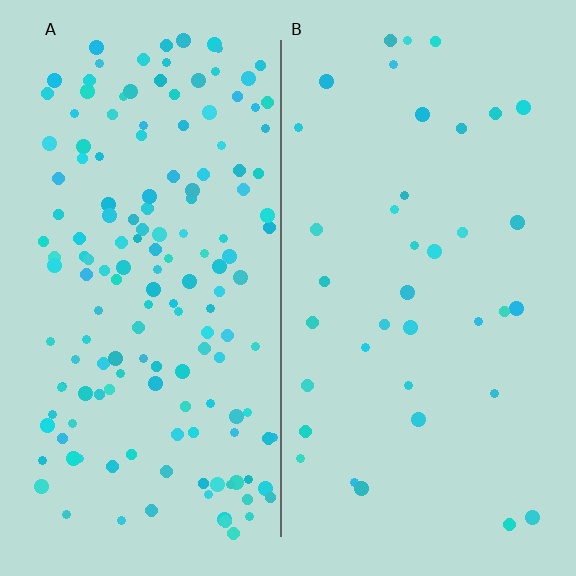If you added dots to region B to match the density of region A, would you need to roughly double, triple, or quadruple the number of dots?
Approximately quadruple.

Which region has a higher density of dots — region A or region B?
A (the left).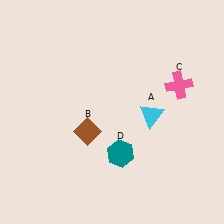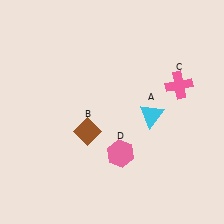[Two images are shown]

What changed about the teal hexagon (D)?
In Image 1, D is teal. In Image 2, it changed to pink.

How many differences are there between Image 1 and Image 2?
There is 1 difference between the two images.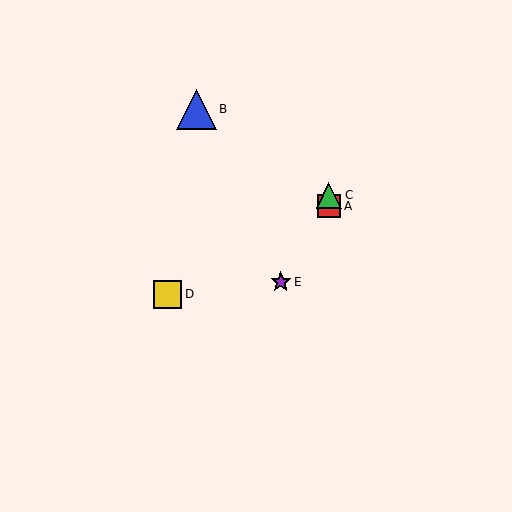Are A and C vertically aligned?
Yes, both are at x≈329.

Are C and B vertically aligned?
No, C is at x≈329 and B is at x≈196.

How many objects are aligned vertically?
2 objects (A, C) are aligned vertically.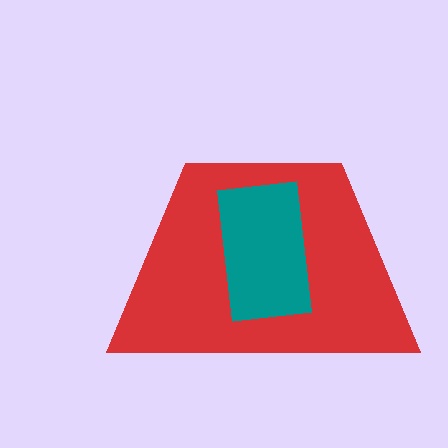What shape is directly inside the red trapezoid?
The teal rectangle.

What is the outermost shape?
The red trapezoid.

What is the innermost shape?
The teal rectangle.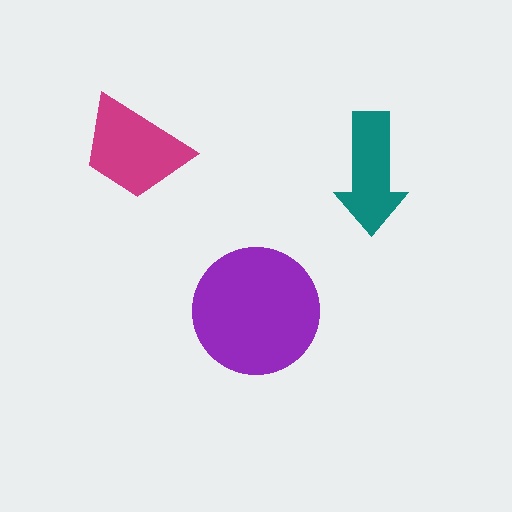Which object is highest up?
The magenta trapezoid is topmost.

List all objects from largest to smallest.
The purple circle, the magenta trapezoid, the teal arrow.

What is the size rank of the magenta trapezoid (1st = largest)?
2nd.